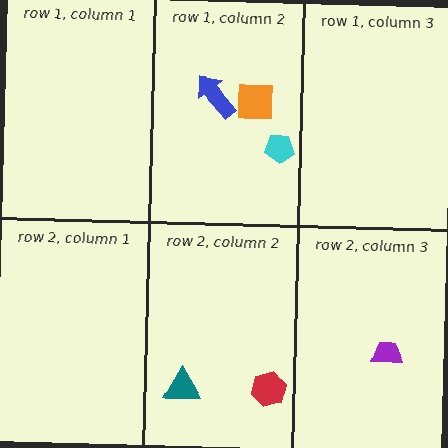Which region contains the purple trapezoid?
The row 2, column 3 region.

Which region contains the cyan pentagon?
The row 1, column 2 region.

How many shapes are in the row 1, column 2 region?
3.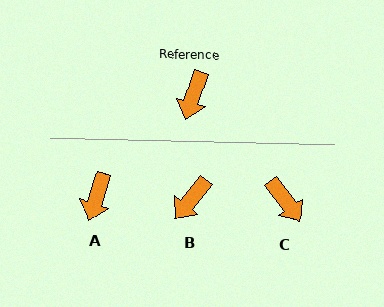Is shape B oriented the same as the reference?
No, it is off by about 22 degrees.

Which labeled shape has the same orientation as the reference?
A.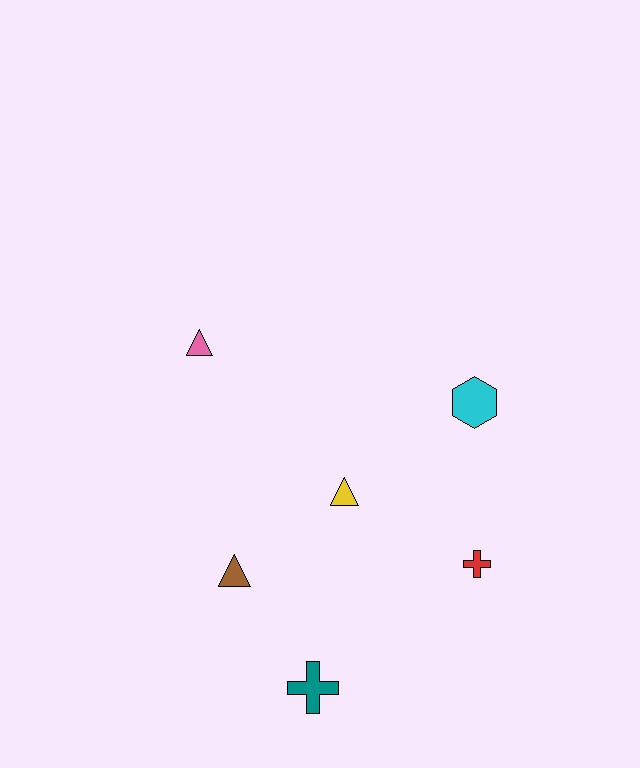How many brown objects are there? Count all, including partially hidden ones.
There is 1 brown object.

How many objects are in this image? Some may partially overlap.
There are 6 objects.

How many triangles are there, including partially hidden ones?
There are 3 triangles.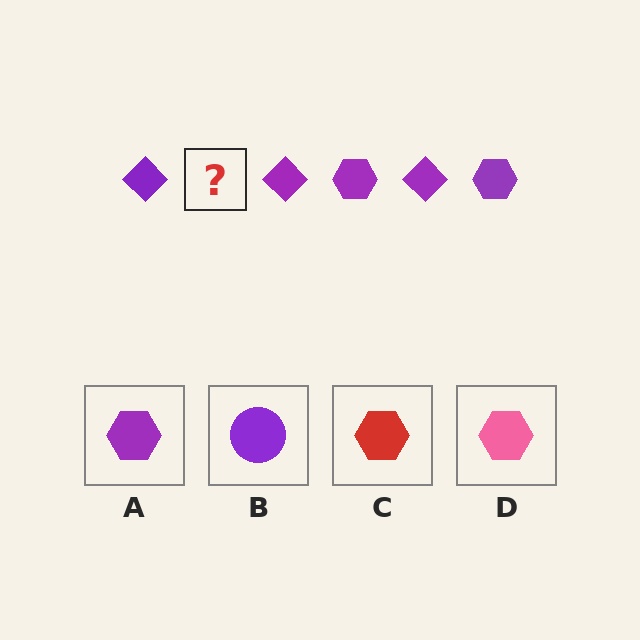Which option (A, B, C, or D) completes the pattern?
A.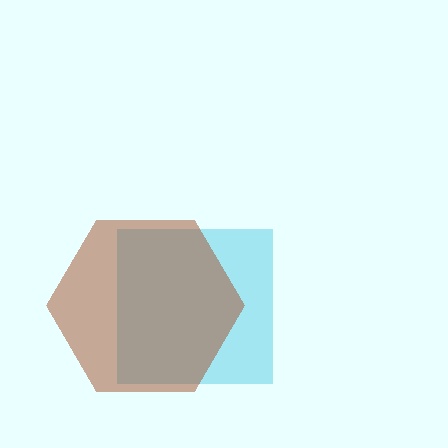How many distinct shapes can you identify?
There are 2 distinct shapes: a cyan square, a brown hexagon.